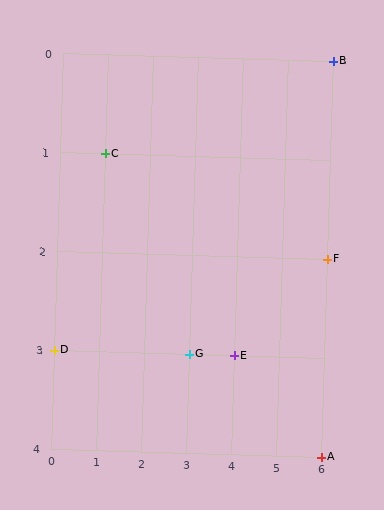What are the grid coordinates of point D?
Point D is at grid coordinates (0, 3).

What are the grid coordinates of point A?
Point A is at grid coordinates (6, 4).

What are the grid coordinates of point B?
Point B is at grid coordinates (6, 0).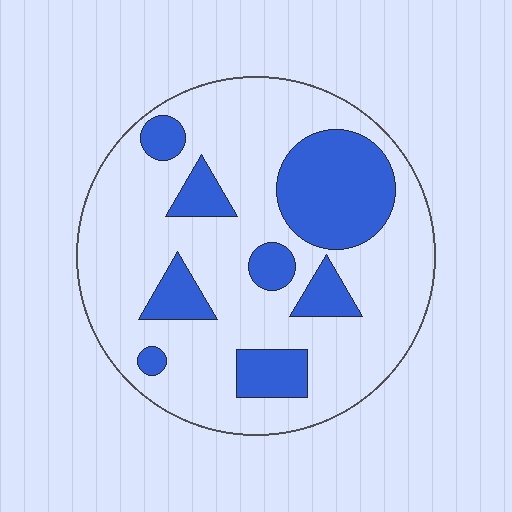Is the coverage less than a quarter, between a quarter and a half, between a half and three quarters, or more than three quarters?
Between a quarter and a half.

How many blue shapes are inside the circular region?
8.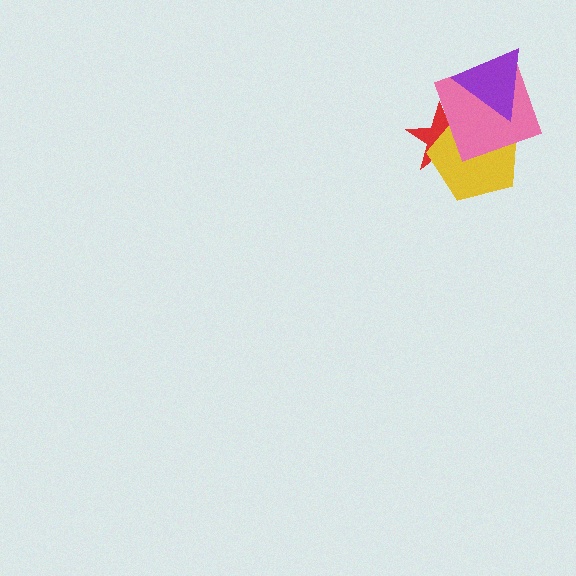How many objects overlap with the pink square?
3 objects overlap with the pink square.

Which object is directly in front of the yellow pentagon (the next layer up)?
The pink square is directly in front of the yellow pentagon.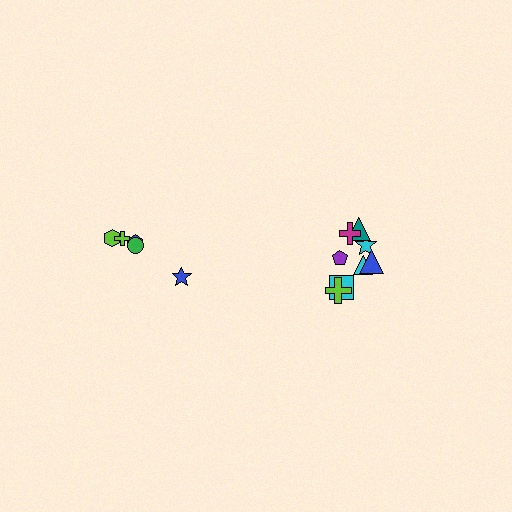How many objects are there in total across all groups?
There are 13 objects.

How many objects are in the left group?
There are 5 objects.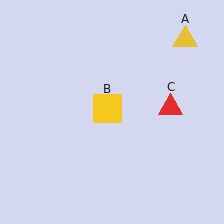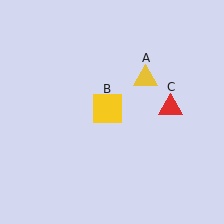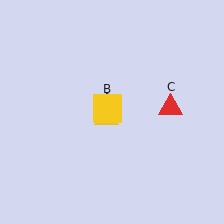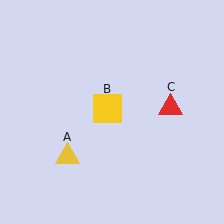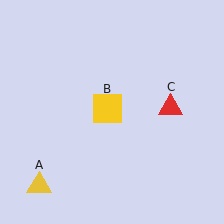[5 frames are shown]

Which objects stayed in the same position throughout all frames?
Yellow square (object B) and red triangle (object C) remained stationary.